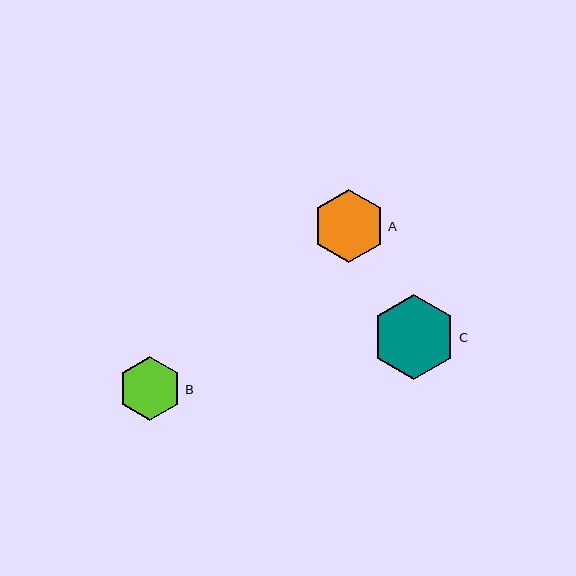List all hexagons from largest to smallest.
From largest to smallest: C, A, B.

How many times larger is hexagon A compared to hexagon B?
Hexagon A is approximately 1.1 times the size of hexagon B.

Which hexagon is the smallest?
Hexagon B is the smallest with a size of approximately 64 pixels.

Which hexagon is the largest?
Hexagon C is the largest with a size of approximately 85 pixels.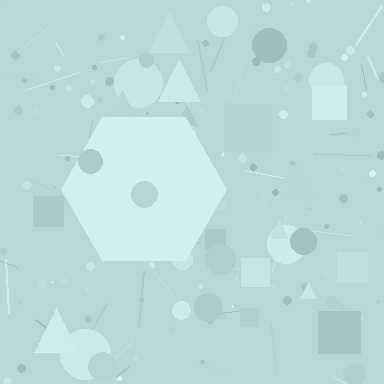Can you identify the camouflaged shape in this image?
The camouflaged shape is a hexagon.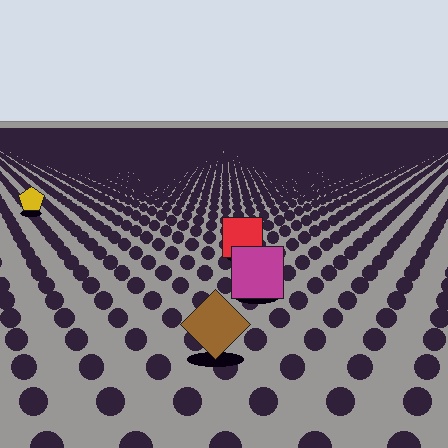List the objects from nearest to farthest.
From nearest to farthest: the brown diamond, the magenta square, the red square, the yellow pentagon.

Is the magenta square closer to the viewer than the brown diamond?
No. The brown diamond is closer — you can tell from the texture gradient: the ground texture is coarser near it.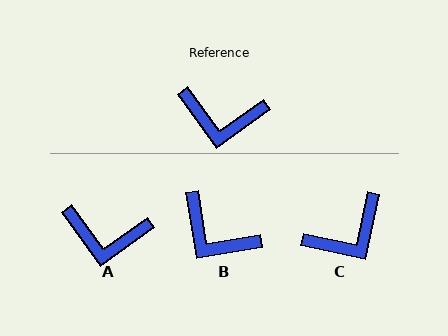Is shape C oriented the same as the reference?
No, it is off by about 43 degrees.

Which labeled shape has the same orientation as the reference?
A.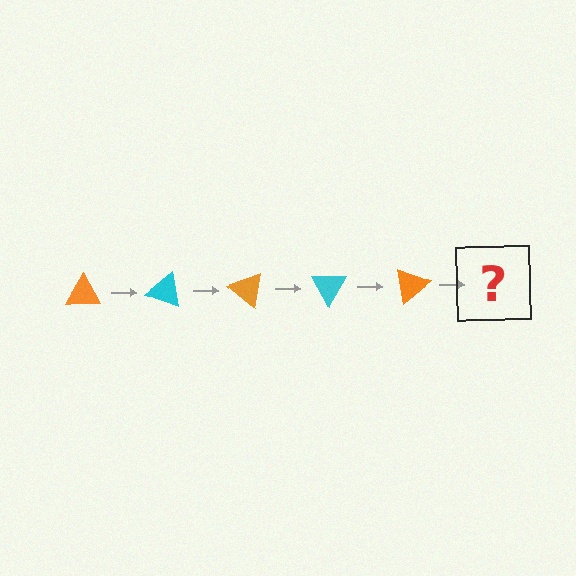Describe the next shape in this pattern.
It should be a cyan triangle, rotated 100 degrees from the start.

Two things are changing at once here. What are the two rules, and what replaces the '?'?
The two rules are that it rotates 20 degrees each step and the color cycles through orange and cyan. The '?' should be a cyan triangle, rotated 100 degrees from the start.